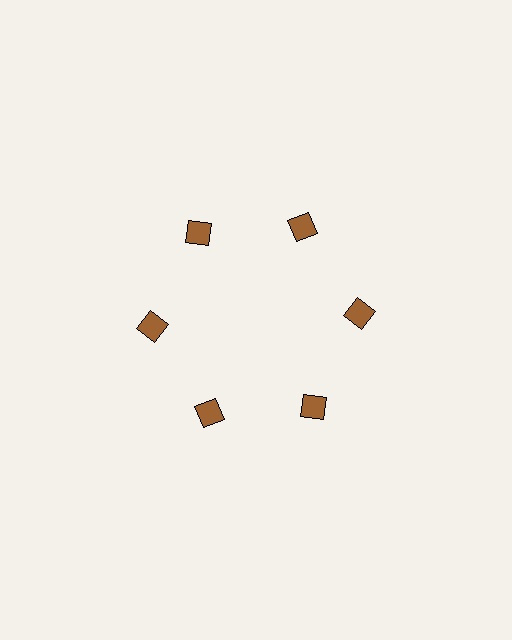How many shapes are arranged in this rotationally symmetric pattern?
There are 6 shapes, arranged in 6 groups of 1.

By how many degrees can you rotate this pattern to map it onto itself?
The pattern maps onto itself every 60 degrees of rotation.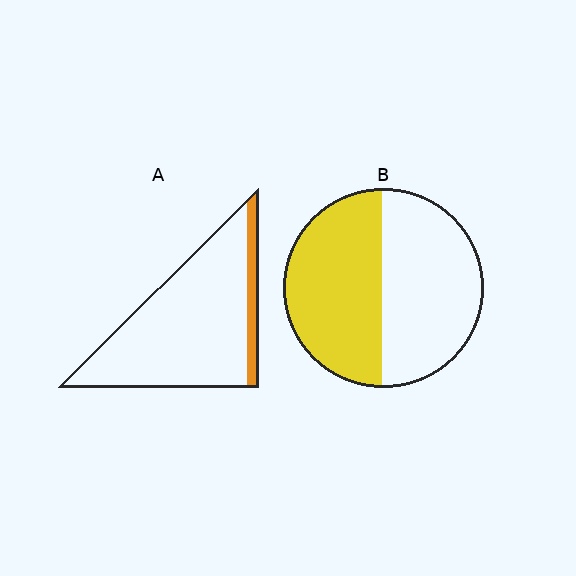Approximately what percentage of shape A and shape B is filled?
A is approximately 10% and B is approximately 50%.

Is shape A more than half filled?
No.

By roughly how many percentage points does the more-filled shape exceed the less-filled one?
By roughly 35 percentage points (B over A).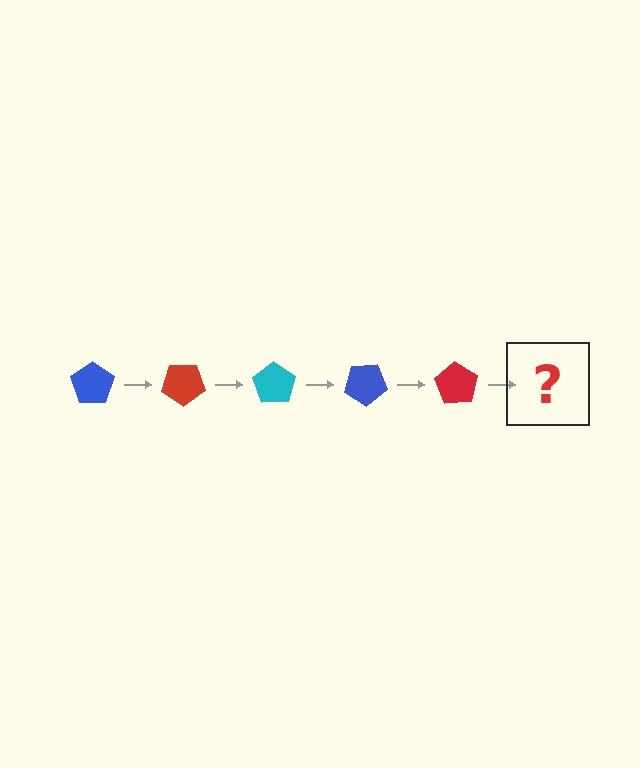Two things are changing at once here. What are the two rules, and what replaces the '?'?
The two rules are that it rotates 35 degrees each step and the color cycles through blue, red, and cyan. The '?' should be a cyan pentagon, rotated 175 degrees from the start.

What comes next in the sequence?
The next element should be a cyan pentagon, rotated 175 degrees from the start.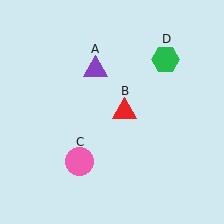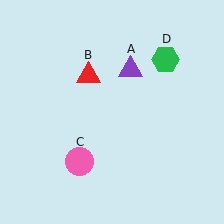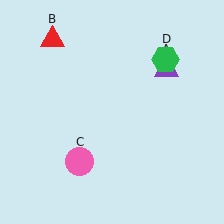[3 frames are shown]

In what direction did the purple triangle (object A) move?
The purple triangle (object A) moved right.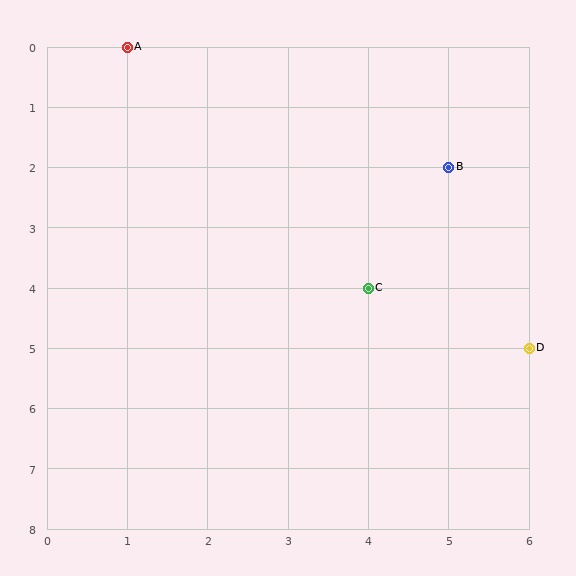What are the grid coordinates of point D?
Point D is at grid coordinates (6, 5).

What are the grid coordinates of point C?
Point C is at grid coordinates (4, 4).